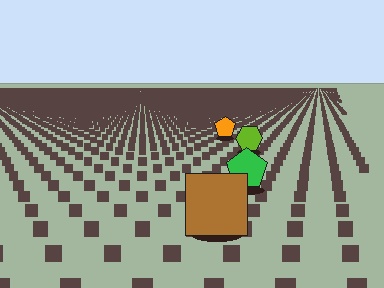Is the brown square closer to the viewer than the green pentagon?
Yes. The brown square is closer — you can tell from the texture gradient: the ground texture is coarser near it.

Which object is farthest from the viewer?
The orange pentagon is farthest from the viewer. It appears smaller and the ground texture around it is denser.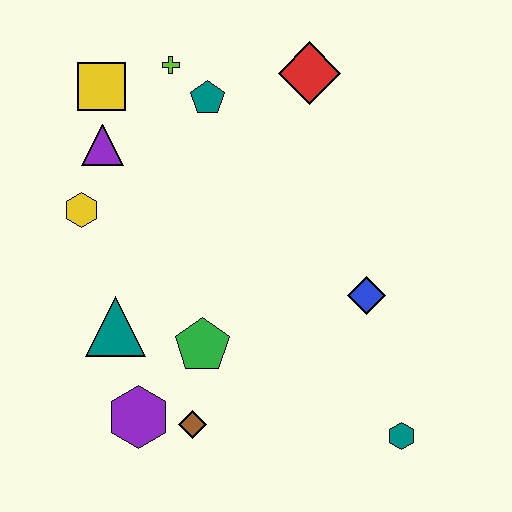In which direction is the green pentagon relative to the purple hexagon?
The green pentagon is above the purple hexagon.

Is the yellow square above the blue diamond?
Yes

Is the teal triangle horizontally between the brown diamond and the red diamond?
No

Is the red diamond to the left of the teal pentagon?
No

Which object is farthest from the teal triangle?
The red diamond is farthest from the teal triangle.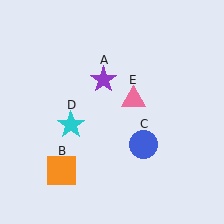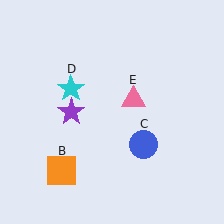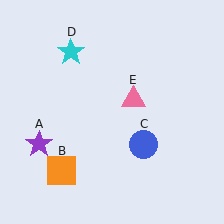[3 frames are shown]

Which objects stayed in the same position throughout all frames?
Orange square (object B) and blue circle (object C) and pink triangle (object E) remained stationary.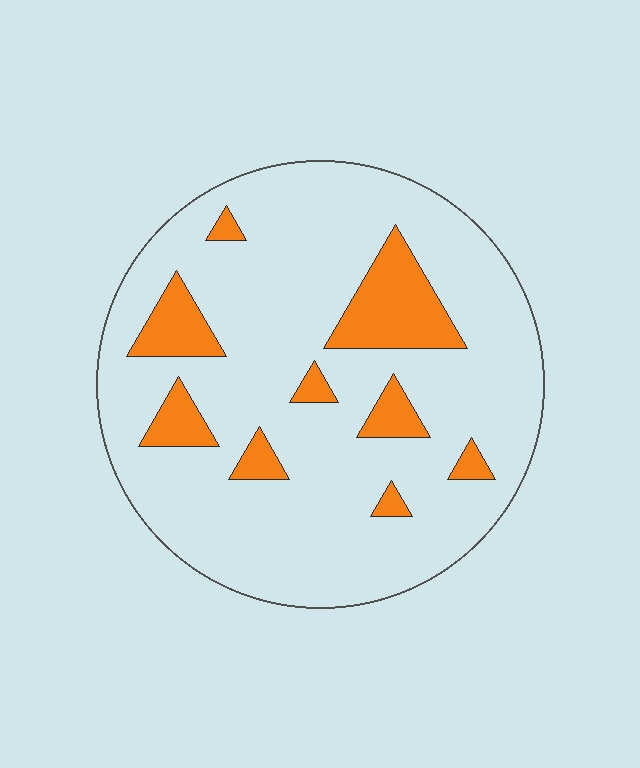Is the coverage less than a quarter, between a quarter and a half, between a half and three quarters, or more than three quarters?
Less than a quarter.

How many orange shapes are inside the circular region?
9.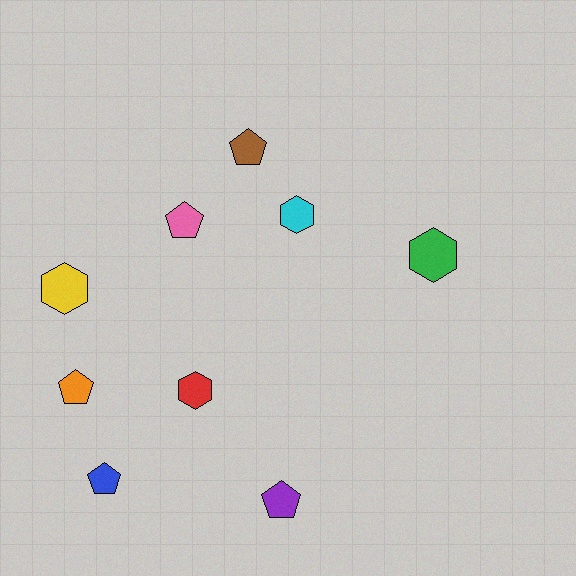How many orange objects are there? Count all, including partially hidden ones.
There is 1 orange object.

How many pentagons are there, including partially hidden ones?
There are 5 pentagons.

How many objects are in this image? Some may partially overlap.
There are 9 objects.